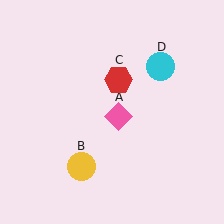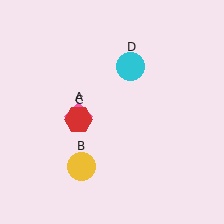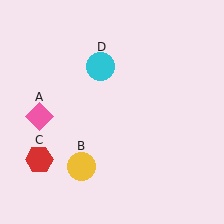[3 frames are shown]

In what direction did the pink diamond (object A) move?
The pink diamond (object A) moved left.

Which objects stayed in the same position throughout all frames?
Yellow circle (object B) remained stationary.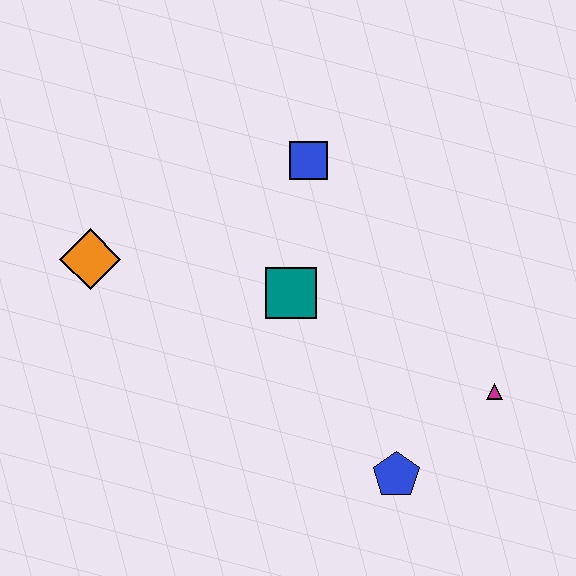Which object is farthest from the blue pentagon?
The orange diamond is farthest from the blue pentagon.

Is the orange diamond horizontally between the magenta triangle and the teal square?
No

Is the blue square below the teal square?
No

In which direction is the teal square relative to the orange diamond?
The teal square is to the right of the orange diamond.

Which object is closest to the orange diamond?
The teal square is closest to the orange diamond.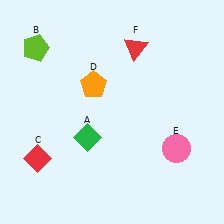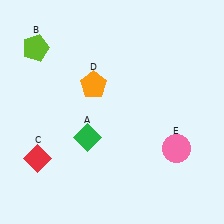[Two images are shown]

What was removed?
The red triangle (F) was removed in Image 2.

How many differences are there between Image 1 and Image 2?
There is 1 difference between the two images.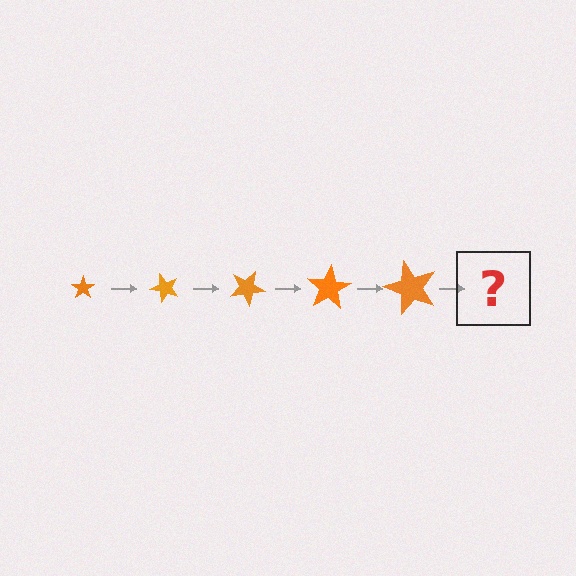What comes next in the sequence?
The next element should be a star, larger than the previous one and rotated 250 degrees from the start.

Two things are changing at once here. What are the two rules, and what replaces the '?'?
The two rules are that the star grows larger each step and it rotates 50 degrees each step. The '?' should be a star, larger than the previous one and rotated 250 degrees from the start.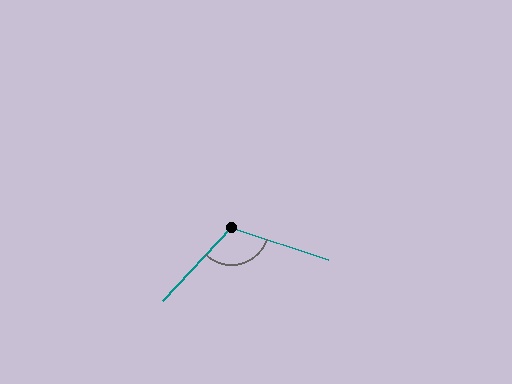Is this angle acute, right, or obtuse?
It is obtuse.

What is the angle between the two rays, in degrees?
Approximately 114 degrees.